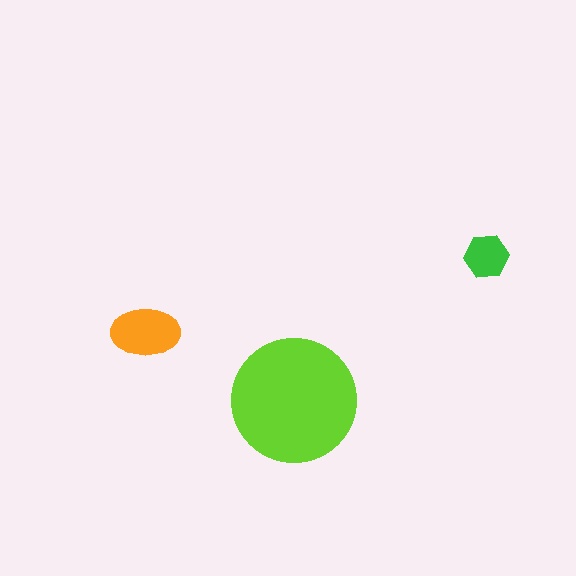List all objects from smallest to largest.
The green hexagon, the orange ellipse, the lime circle.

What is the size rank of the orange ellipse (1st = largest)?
2nd.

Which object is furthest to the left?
The orange ellipse is leftmost.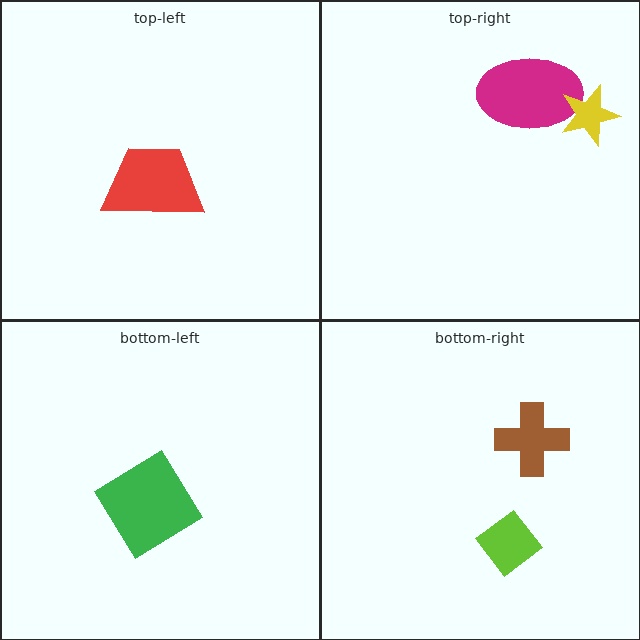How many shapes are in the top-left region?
1.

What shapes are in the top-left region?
The red trapezoid.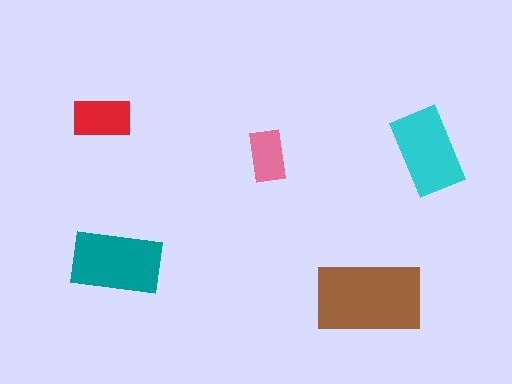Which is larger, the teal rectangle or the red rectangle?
The teal one.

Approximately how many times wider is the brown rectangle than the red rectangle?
About 2 times wider.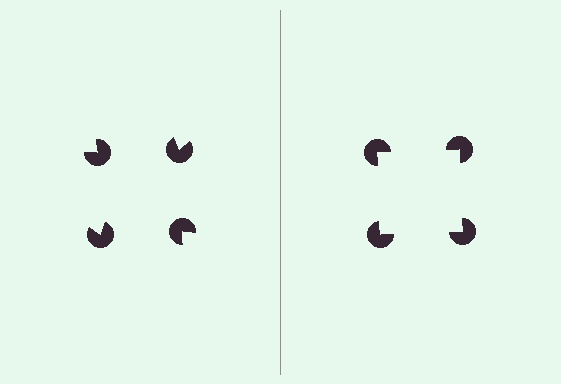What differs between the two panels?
The pac-man discs are positioned identically on both sides; only the wedge orientations differ. On the right they align to a square; on the left they are misaligned.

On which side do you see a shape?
An illusory square appears on the right side. On the left side the wedge cuts are rotated, so no coherent shape forms.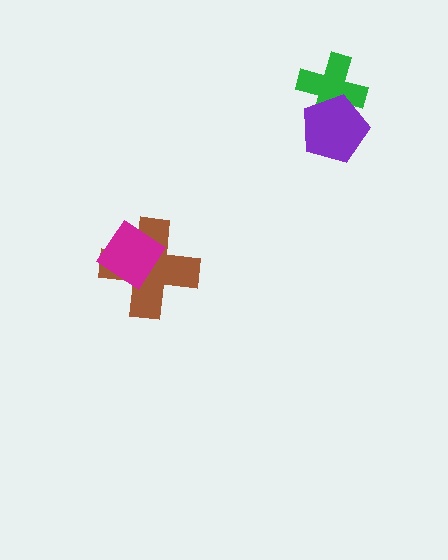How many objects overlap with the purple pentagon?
1 object overlaps with the purple pentagon.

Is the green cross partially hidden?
Yes, it is partially covered by another shape.